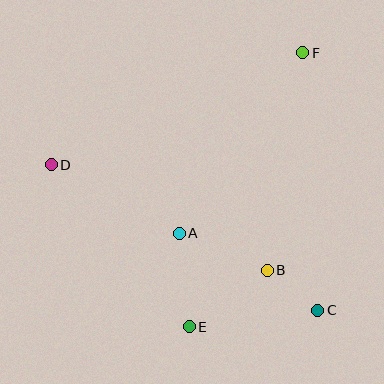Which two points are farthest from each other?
Points C and D are farthest from each other.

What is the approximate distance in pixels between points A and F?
The distance between A and F is approximately 219 pixels.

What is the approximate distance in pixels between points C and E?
The distance between C and E is approximately 130 pixels.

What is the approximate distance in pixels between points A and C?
The distance between A and C is approximately 159 pixels.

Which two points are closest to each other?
Points B and C are closest to each other.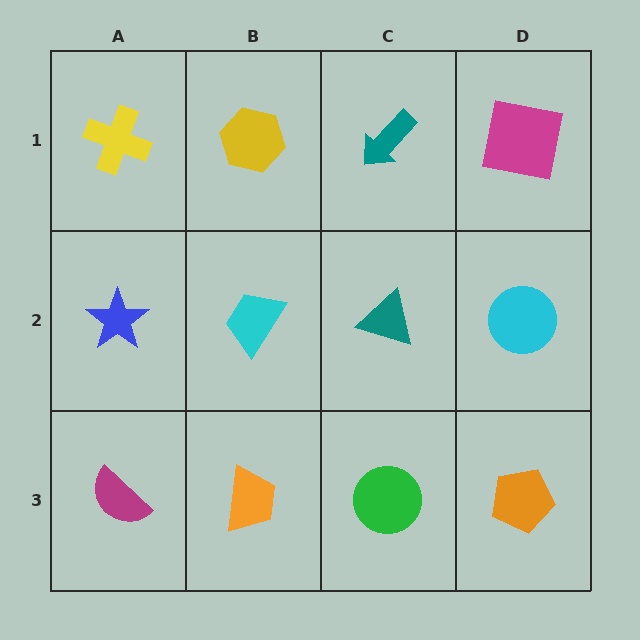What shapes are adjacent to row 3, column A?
A blue star (row 2, column A), an orange trapezoid (row 3, column B).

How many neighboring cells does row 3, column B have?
3.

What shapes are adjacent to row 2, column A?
A yellow cross (row 1, column A), a magenta semicircle (row 3, column A), a cyan trapezoid (row 2, column B).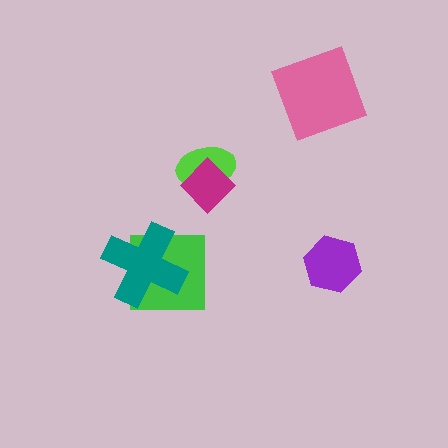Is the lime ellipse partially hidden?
Yes, it is partially covered by another shape.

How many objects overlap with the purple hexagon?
0 objects overlap with the purple hexagon.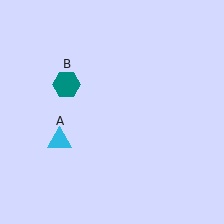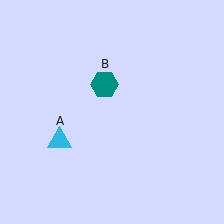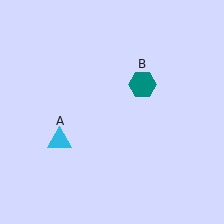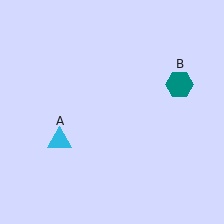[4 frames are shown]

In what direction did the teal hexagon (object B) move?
The teal hexagon (object B) moved right.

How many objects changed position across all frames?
1 object changed position: teal hexagon (object B).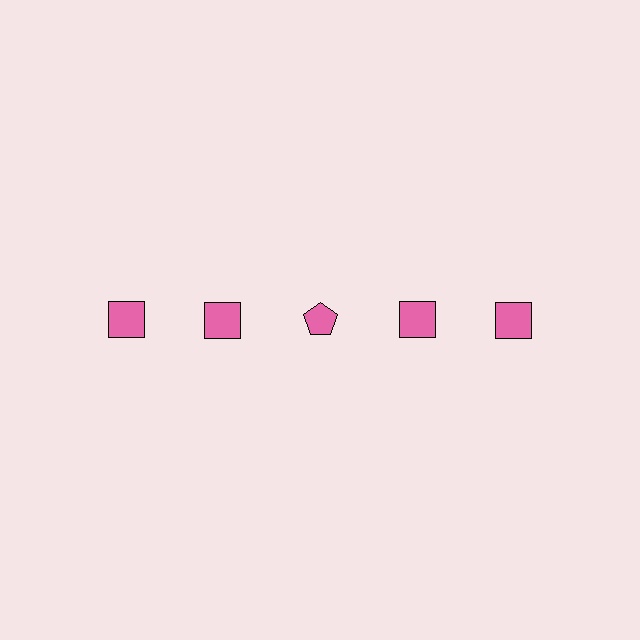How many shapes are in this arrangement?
There are 5 shapes arranged in a grid pattern.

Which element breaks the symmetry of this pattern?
The pink pentagon in the top row, center column breaks the symmetry. All other shapes are pink squares.